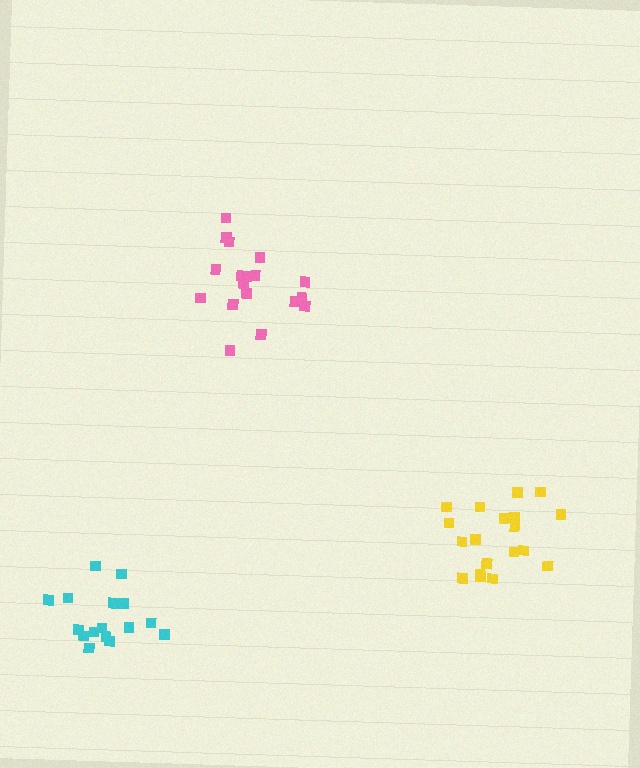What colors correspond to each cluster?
The clusters are colored: pink, cyan, yellow.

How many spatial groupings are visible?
There are 3 spatial groupings.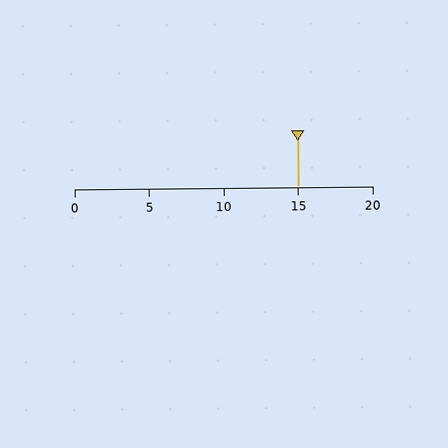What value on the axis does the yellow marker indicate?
The marker indicates approximately 15.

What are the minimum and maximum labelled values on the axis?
The axis runs from 0 to 20.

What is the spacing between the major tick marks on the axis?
The major ticks are spaced 5 apart.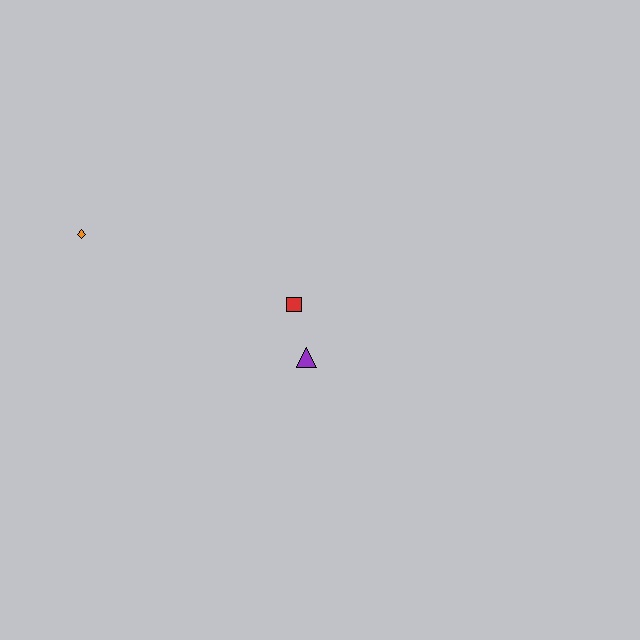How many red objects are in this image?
There is 1 red object.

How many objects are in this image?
There are 3 objects.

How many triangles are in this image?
There is 1 triangle.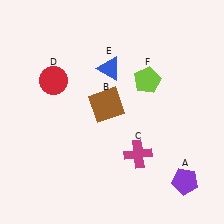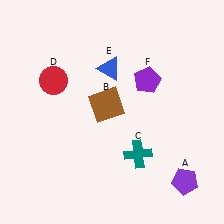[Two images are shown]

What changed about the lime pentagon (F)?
In Image 1, F is lime. In Image 2, it changed to purple.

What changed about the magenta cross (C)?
In Image 1, C is magenta. In Image 2, it changed to teal.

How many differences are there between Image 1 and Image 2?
There are 2 differences between the two images.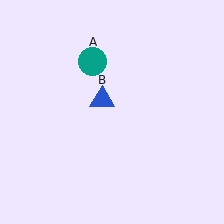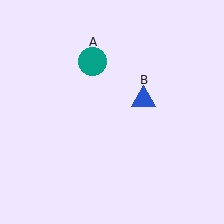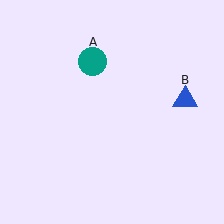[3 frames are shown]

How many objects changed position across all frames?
1 object changed position: blue triangle (object B).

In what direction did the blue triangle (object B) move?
The blue triangle (object B) moved right.